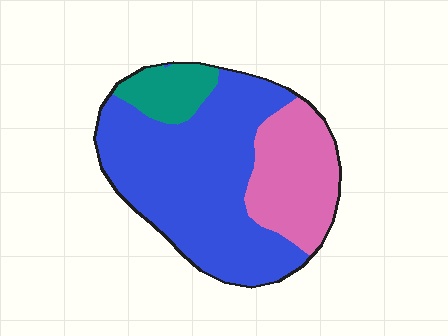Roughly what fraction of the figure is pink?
Pink covers about 25% of the figure.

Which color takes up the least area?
Teal, at roughly 10%.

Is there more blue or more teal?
Blue.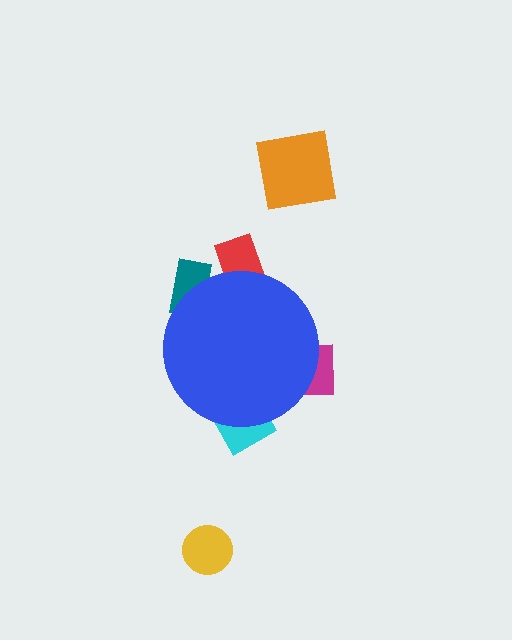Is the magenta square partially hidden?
Yes, the magenta square is partially hidden behind the blue circle.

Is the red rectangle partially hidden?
Yes, the red rectangle is partially hidden behind the blue circle.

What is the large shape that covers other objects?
A blue circle.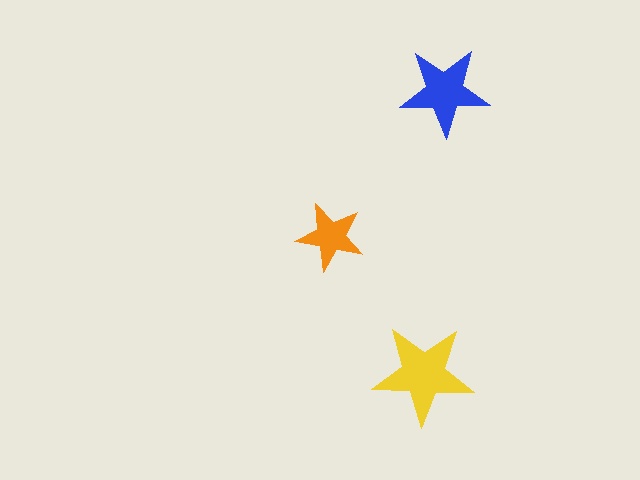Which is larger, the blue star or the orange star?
The blue one.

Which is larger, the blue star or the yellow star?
The yellow one.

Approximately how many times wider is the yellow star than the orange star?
About 1.5 times wider.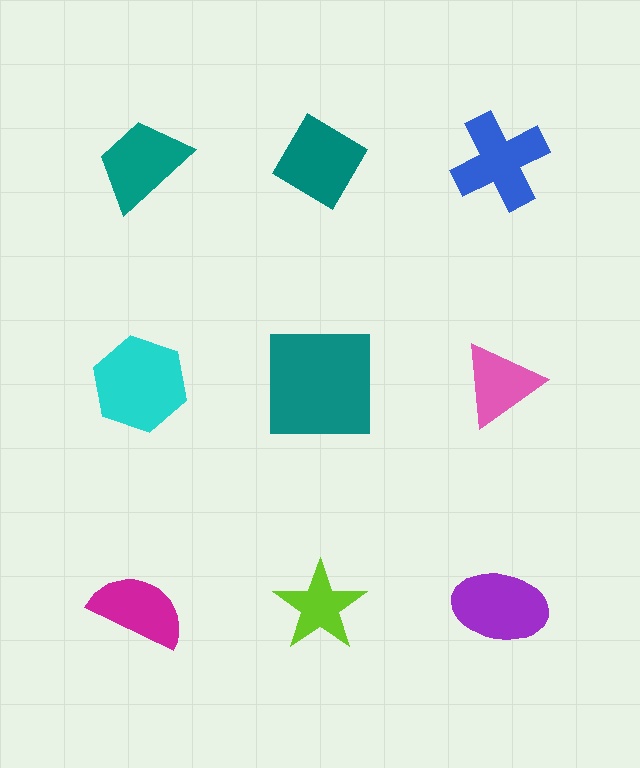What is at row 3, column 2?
A lime star.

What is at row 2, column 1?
A cyan hexagon.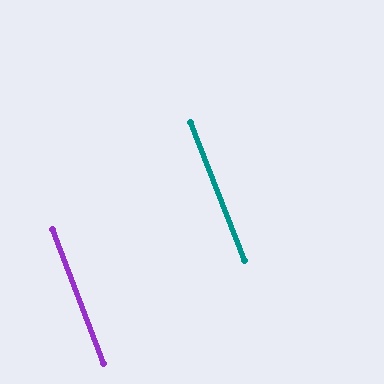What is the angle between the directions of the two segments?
Approximately 1 degree.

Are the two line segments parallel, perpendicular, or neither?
Parallel — their directions differ by only 1.0°.